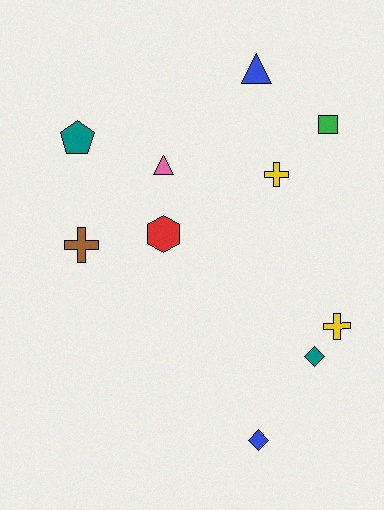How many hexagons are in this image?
There is 1 hexagon.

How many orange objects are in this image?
There are no orange objects.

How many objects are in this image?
There are 10 objects.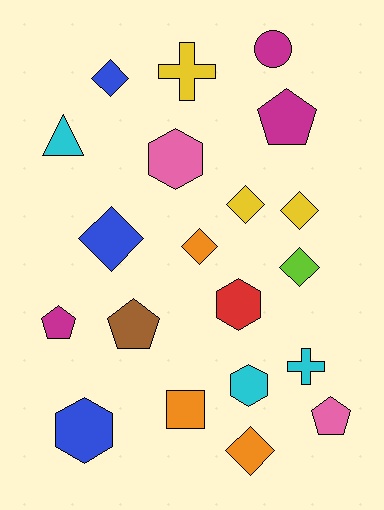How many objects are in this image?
There are 20 objects.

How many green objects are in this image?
There are no green objects.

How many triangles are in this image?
There is 1 triangle.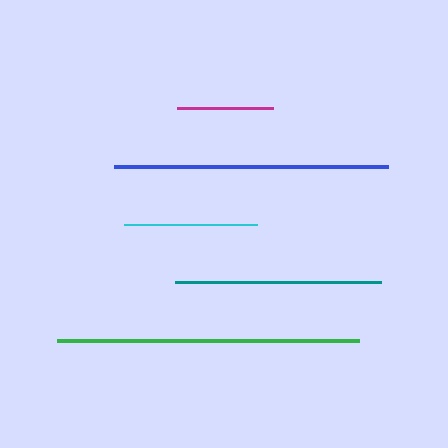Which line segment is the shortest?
The magenta line is the shortest at approximately 96 pixels.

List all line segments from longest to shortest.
From longest to shortest: green, blue, teal, cyan, magenta.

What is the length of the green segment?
The green segment is approximately 301 pixels long.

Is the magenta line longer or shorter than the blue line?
The blue line is longer than the magenta line.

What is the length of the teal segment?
The teal segment is approximately 206 pixels long.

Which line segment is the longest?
The green line is the longest at approximately 301 pixels.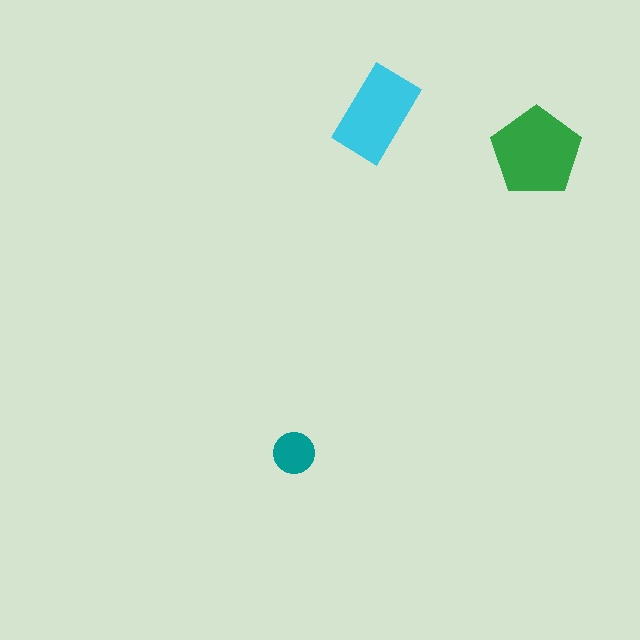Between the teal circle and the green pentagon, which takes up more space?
The green pentagon.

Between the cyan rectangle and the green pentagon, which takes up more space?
The green pentagon.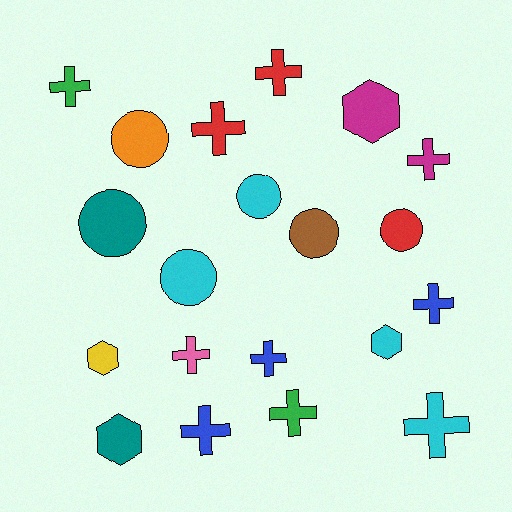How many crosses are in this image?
There are 10 crosses.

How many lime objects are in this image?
There are no lime objects.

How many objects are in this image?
There are 20 objects.